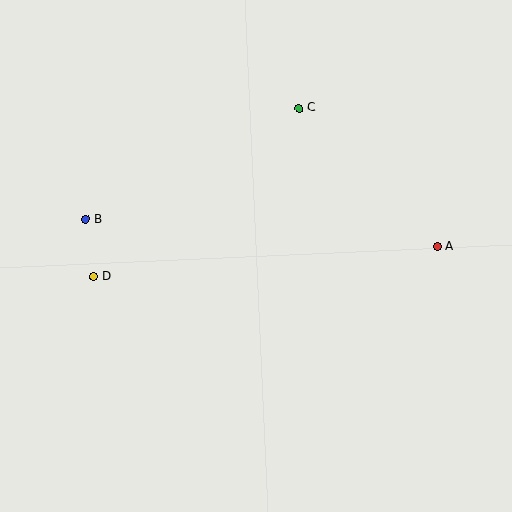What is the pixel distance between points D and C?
The distance between D and C is 266 pixels.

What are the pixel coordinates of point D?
Point D is at (93, 277).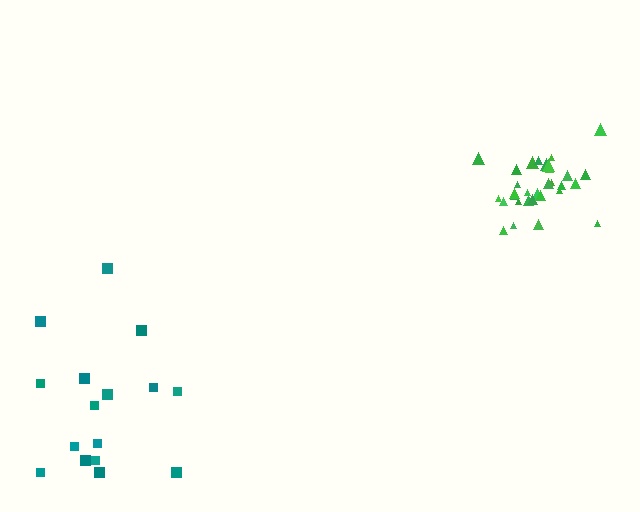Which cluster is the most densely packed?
Green.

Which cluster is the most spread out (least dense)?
Teal.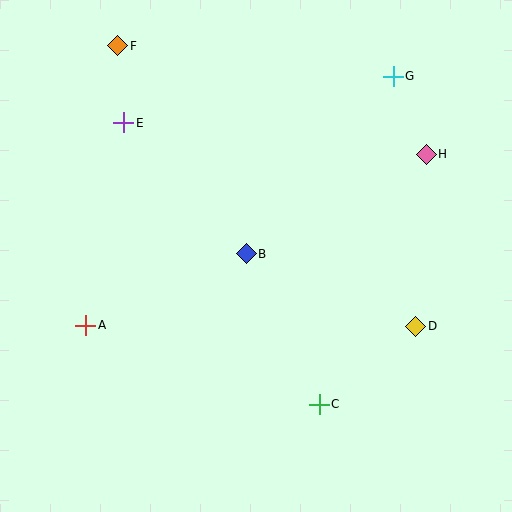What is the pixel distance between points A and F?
The distance between A and F is 281 pixels.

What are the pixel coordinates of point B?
Point B is at (246, 254).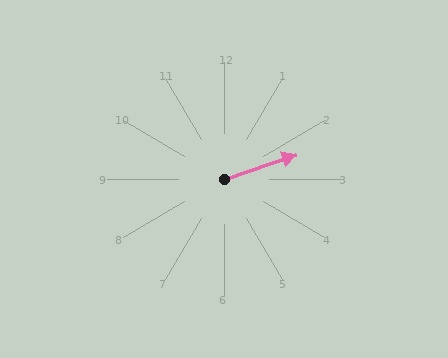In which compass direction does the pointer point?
East.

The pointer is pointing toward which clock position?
Roughly 2 o'clock.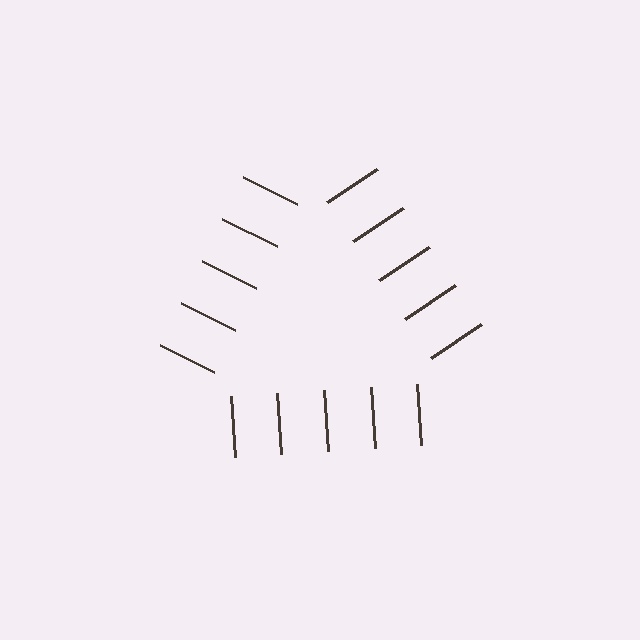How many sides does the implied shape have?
3 sides — the line-ends trace a triangle.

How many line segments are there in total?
15 — 5 along each of the 3 edges.